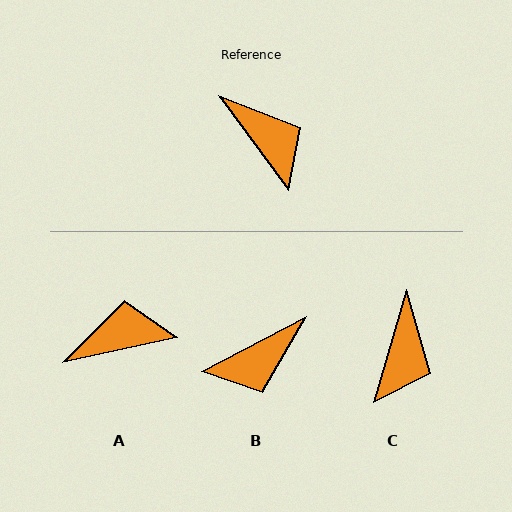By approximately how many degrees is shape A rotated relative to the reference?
Approximately 66 degrees counter-clockwise.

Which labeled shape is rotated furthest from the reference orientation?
B, about 99 degrees away.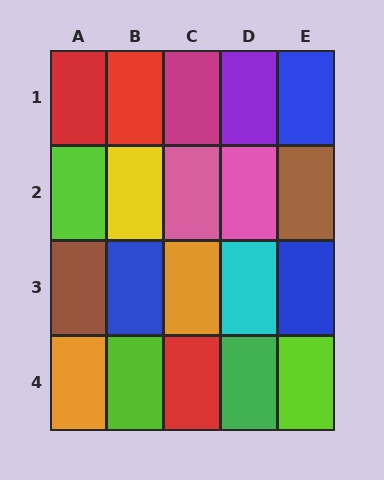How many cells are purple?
1 cell is purple.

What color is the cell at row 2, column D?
Pink.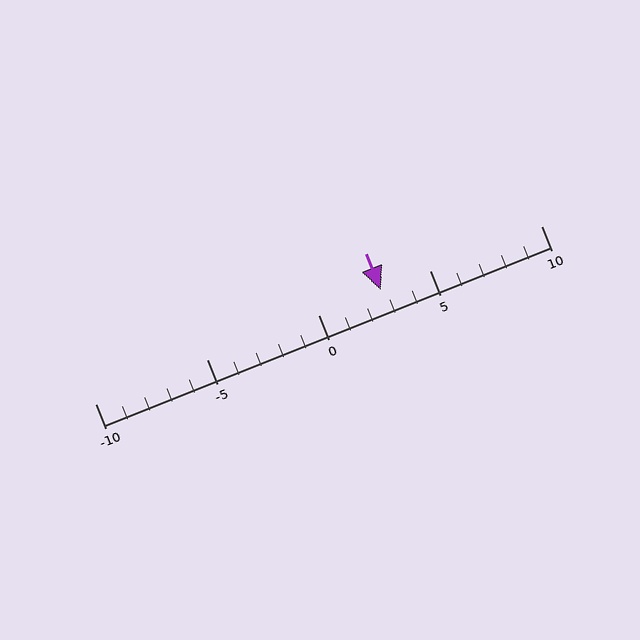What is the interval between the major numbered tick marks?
The major tick marks are spaced 5 units apart.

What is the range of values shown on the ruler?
The ruler shows values from -10 to 10.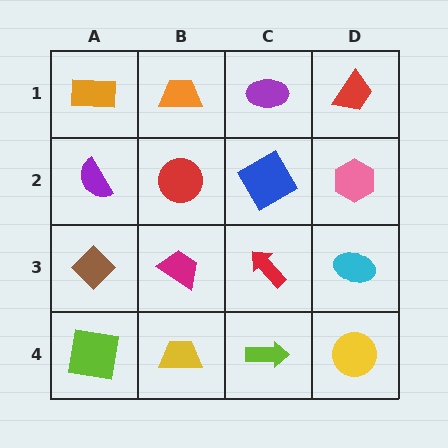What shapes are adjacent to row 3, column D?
A pink hexagon (row 2, column D), a yellow circle (row 4, column D), a red arrow (row 3, column C).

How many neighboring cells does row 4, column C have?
3.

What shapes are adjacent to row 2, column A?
An orange rectangle (row 1, column A), a brown diamond (row 3, column A), a red circle (row 2, column B).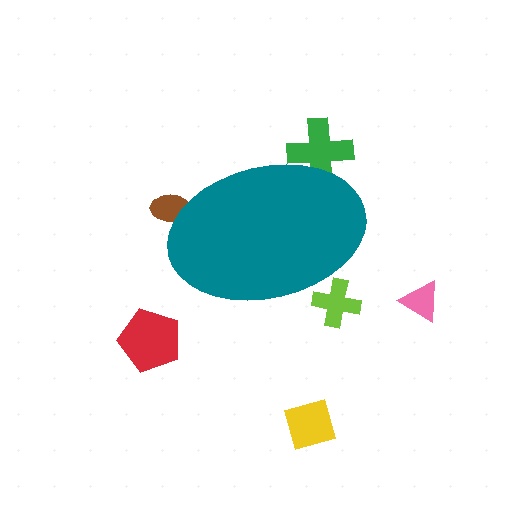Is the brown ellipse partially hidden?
Yes, the brown ellipse is partially hidden behind the teal ellipse.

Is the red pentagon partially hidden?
No, the red pentagon is fully visible.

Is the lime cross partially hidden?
Yes, the lime cross is partially hidden behind the teal ellipse.